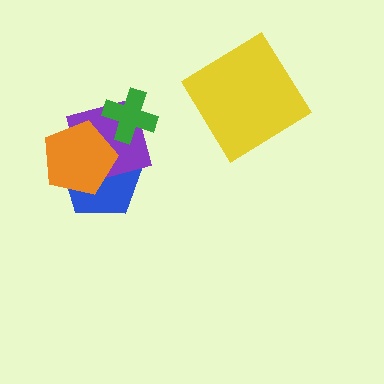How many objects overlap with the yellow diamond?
0 objects overlap with the yellow diamond.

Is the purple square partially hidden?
Yes, it is partially covered by another shape.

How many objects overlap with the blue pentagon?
2 objects overlap with the blue pentagon.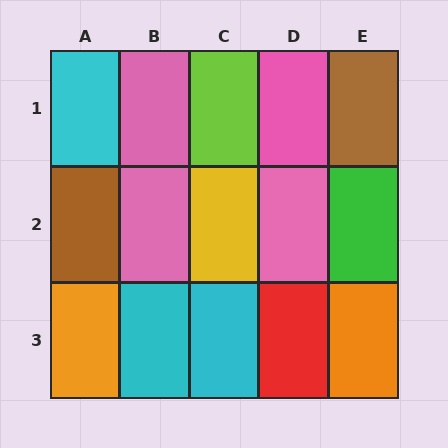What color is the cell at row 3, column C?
Cyan.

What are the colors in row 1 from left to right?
Cyan, pink, lime, pink, brown.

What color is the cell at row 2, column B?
Pink.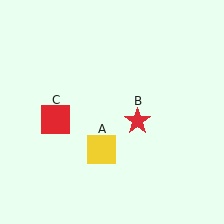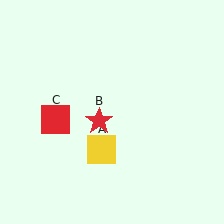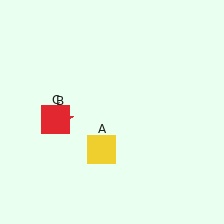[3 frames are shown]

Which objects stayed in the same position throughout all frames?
Yellow square (object A) and red square (object C) remained stationary.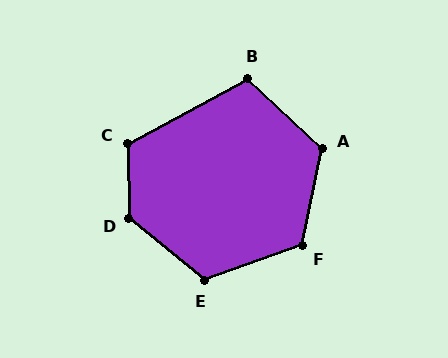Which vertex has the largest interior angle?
D, at approximately 130 degrees.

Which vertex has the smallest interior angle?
B, at approximately 109 degrees.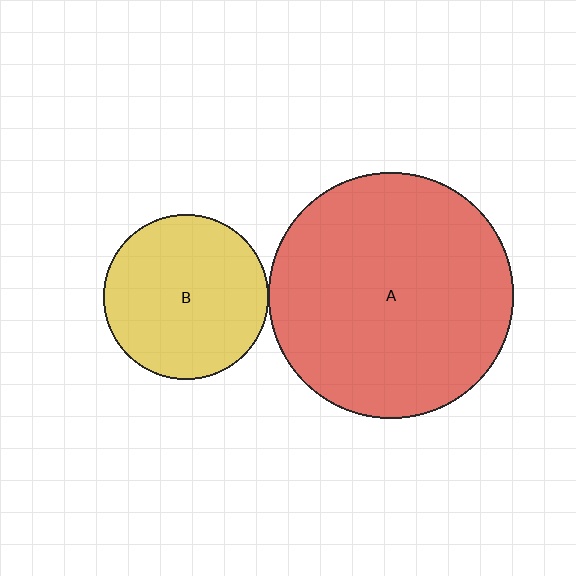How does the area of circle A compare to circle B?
Approximately 2.2 times.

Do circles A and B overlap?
Yes.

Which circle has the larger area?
Circle A (red).